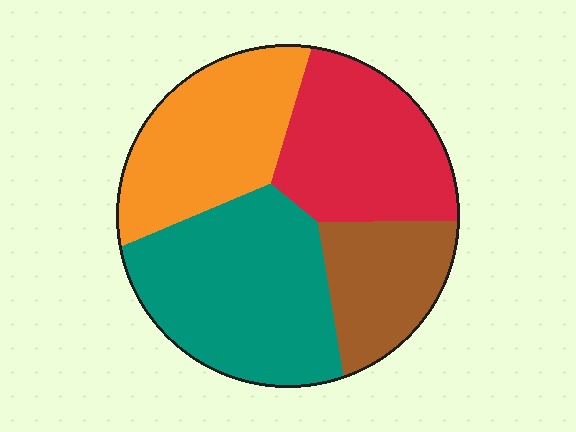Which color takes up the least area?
Brown, at roughly 15%.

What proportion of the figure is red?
Red covers 25% of the figure.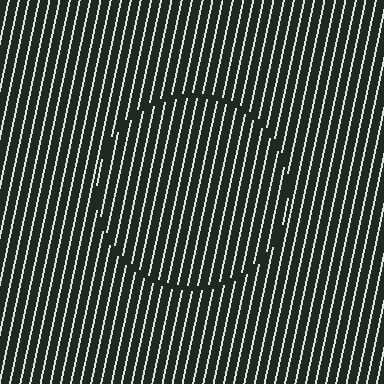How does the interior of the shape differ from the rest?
The interior of the shape contains the same grating, shifted by half a period — the contour is defined by the phase discontinuity where line-ends from the inner and outer gratings abut.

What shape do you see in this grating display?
An illusory circle. The interior of the shape contains the same grating, shifted by half a period — the contour is defined by the phase discontinuity where line-ends from the inner and outer gratings abut.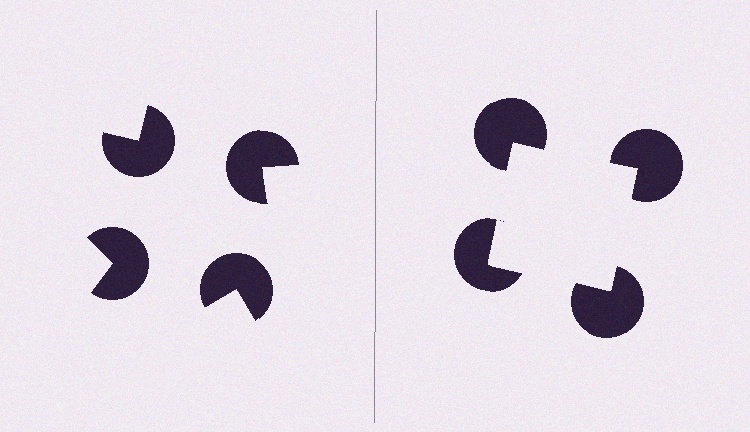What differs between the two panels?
The pac-man discs are positioned identically on both sides; only the wedge orientations differ. On the right they align to a square; on the left they are misaligned.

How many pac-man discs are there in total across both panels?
8 — 4 on each side.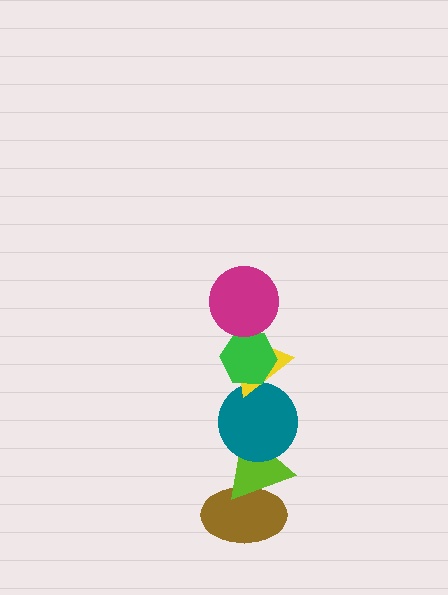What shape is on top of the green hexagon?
The magenta circle is on top of the green hexagon.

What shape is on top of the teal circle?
The yellow triangle is on top of the teal circle.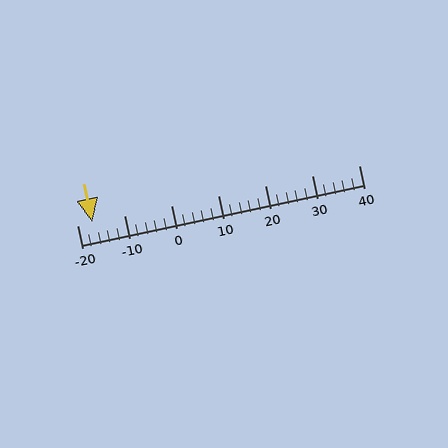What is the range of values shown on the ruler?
The ruler shows values from -20 to 40.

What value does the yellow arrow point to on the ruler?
The yellow arrow points to approximately -17.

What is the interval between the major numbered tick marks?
The major tick marks are spaced 10 units apart.